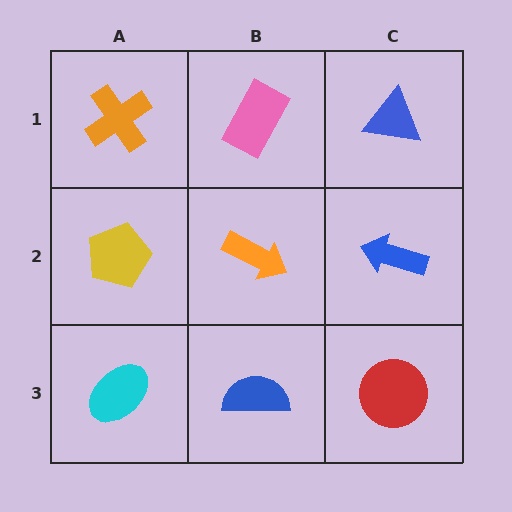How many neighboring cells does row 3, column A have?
2.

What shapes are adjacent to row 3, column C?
A blue arrow (row 2, column C), a blue semicircle (row 3, column B).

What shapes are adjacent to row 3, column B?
An orange arrow (row 2, column B), a cyan ellipse (row 3, column A), a red circle (row 3, column C).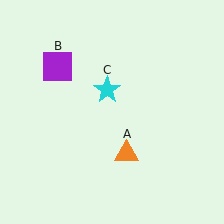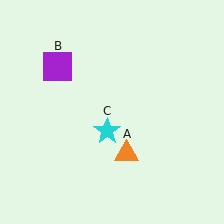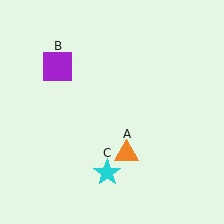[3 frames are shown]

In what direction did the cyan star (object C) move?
The cyan star (object C) moved down.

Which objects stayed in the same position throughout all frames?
Orange triangle (object A) and purple square (object B) remained stationary.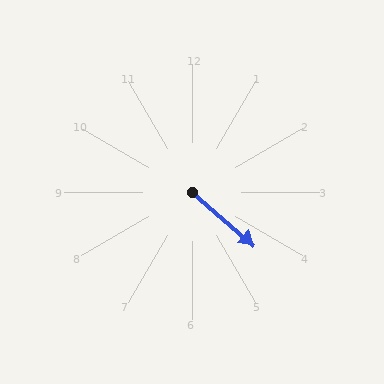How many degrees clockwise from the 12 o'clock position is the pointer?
Approximately 131 degrees.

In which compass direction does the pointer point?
Southeast.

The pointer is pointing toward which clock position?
Roughly 4 o'clock.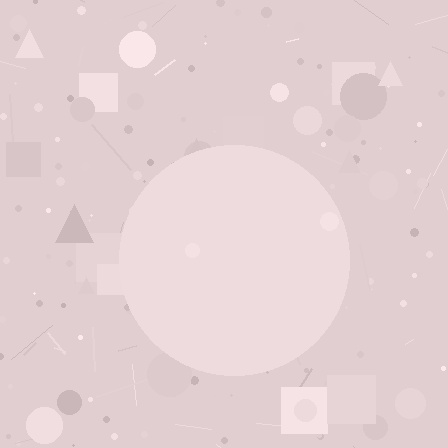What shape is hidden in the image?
A circle is hidden in the image.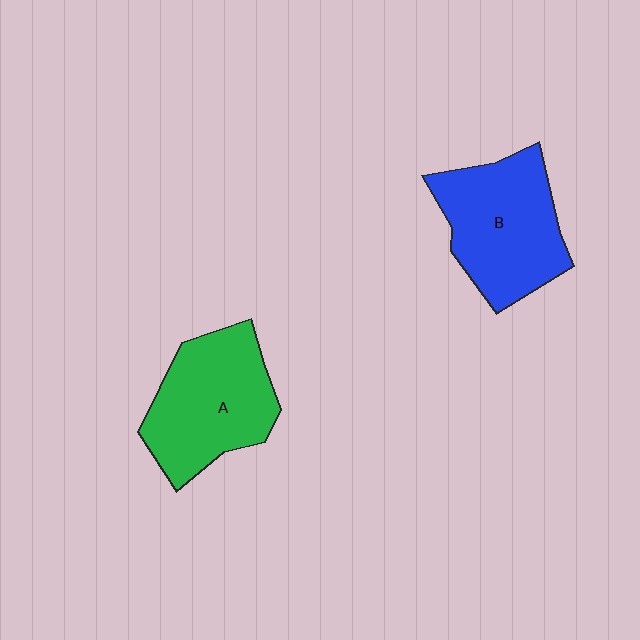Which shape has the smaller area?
Shape A (green).